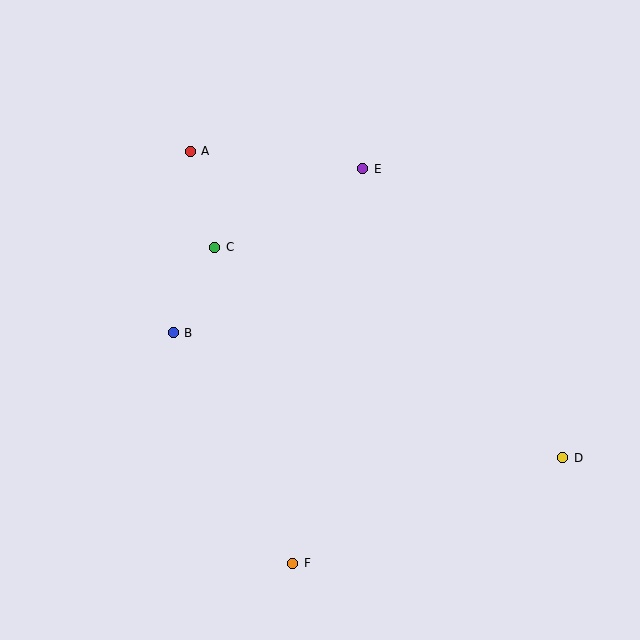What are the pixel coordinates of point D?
Point D is at (563, 458).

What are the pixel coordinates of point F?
Point F is at (293, 563).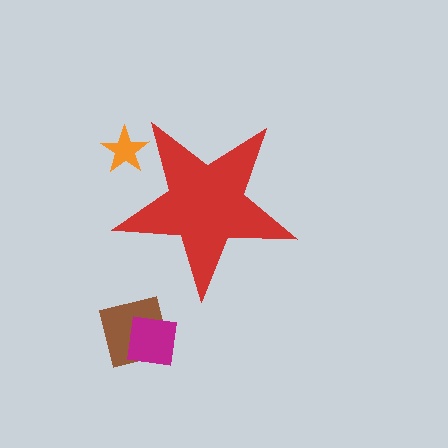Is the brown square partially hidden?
No, the brown square is fully visible.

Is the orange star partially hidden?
Yes, the orange star is partially hidden behind the red star.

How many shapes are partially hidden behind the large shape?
1 shape is partially hidden.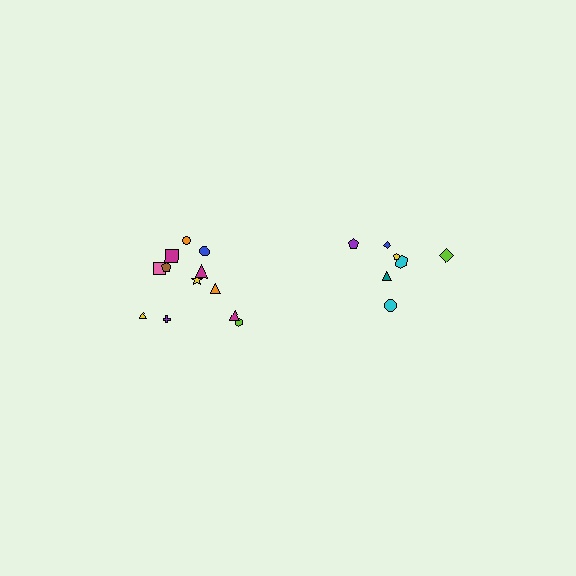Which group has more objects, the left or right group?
The left group.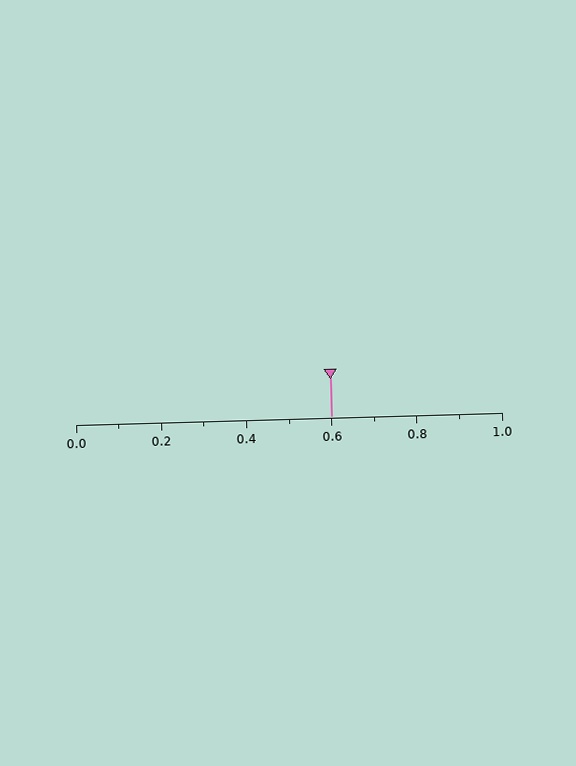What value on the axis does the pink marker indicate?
The marker indicates approximately 0.6.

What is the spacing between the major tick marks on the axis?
The major ticks are spaced 0.2 apart.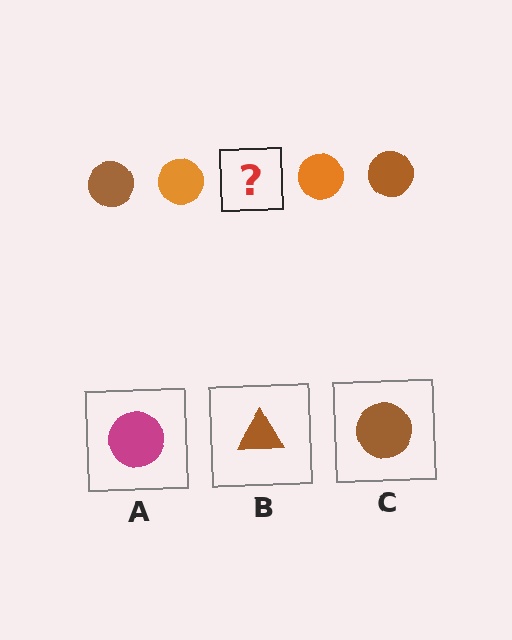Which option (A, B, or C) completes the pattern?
C.